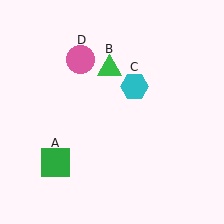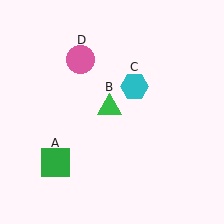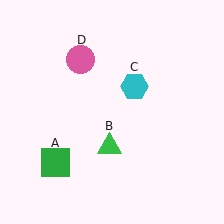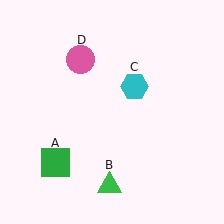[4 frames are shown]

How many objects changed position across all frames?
1 object changed position: green triangle (object B).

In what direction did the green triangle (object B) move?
The green triangle (object B) moved down.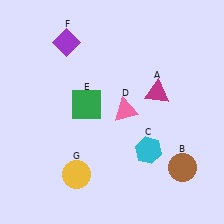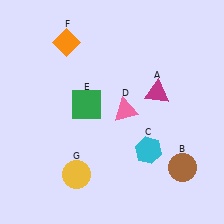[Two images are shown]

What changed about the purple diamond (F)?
In Image 1, F is purple. In Image 2, it changed to orange.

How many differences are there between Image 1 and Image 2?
There is 1 difference between the two images.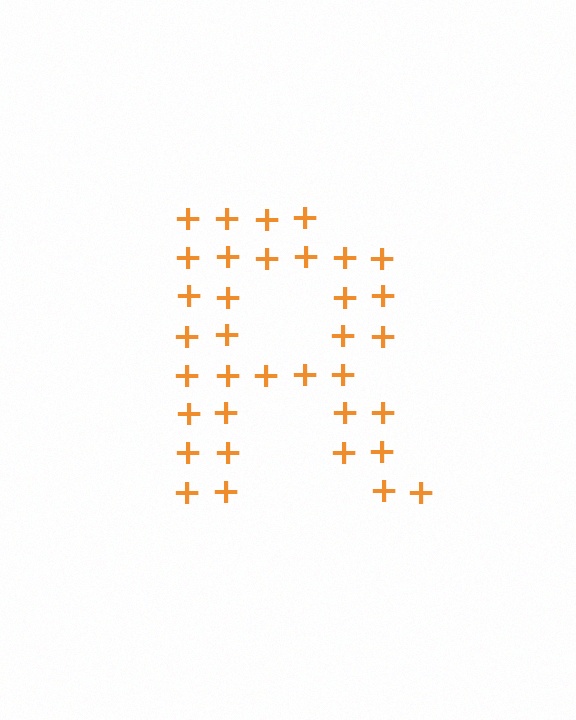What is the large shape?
The large shape is the letter R.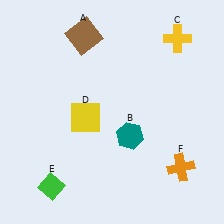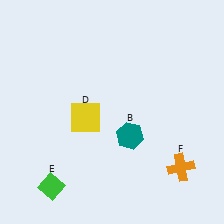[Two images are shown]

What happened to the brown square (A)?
The brown square (A) was removed in Image 2. It was in the top-left area of Image 1.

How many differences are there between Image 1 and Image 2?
There are 2 differences between the two images.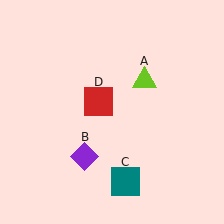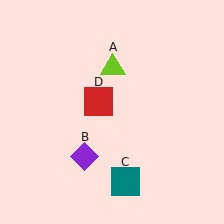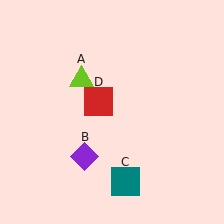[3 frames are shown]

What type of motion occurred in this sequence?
The lime triangle (object A) rotated counterclockwise around the center of the scene.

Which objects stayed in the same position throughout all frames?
Purple diamond (object B) and teal square (object C) and red square (object D) remained stationary.